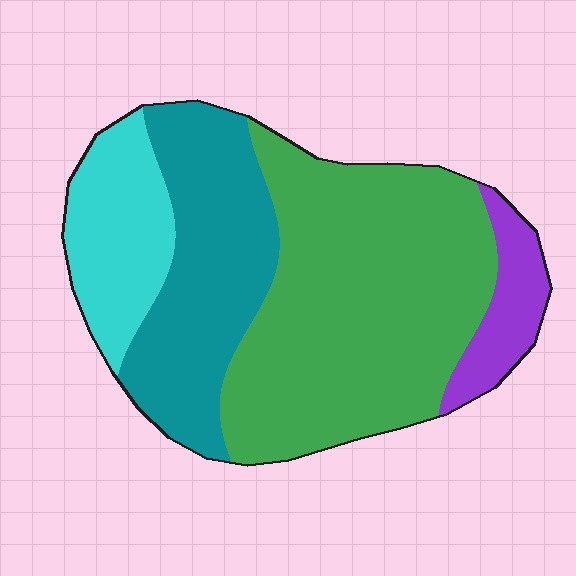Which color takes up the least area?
Purple, at roughly 10%.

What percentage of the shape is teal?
Teal covers about 25% of the shape.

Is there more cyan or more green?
Green.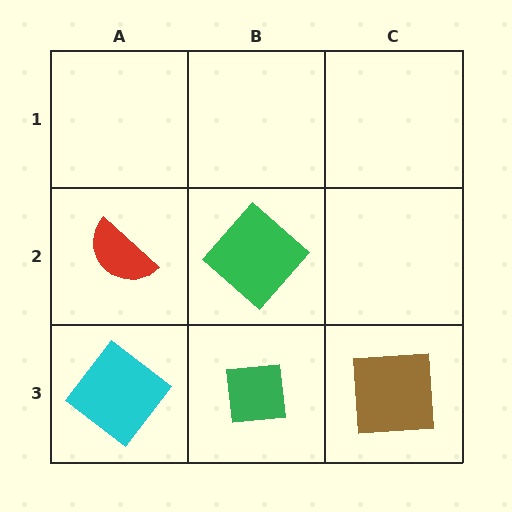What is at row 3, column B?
A green square.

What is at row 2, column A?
A red semicircle.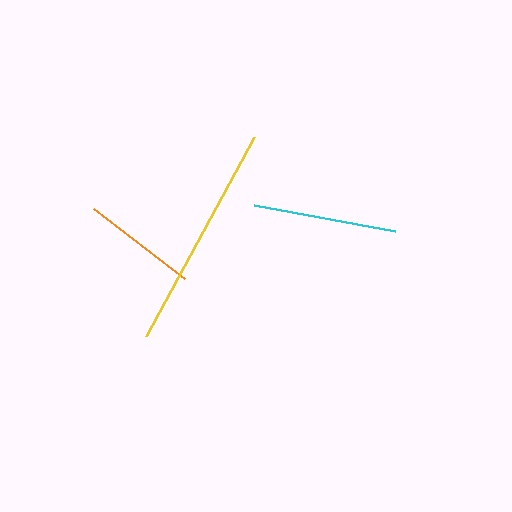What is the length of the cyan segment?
The cyan segment is approximately 144 pixels long.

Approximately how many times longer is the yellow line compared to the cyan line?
The yellow line is approximately 1.6 times the length of the cyan line.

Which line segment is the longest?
The yellow line is the longest at approximately 226 pixels.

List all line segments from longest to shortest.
From longest to shortest: yellow, cyan, orange.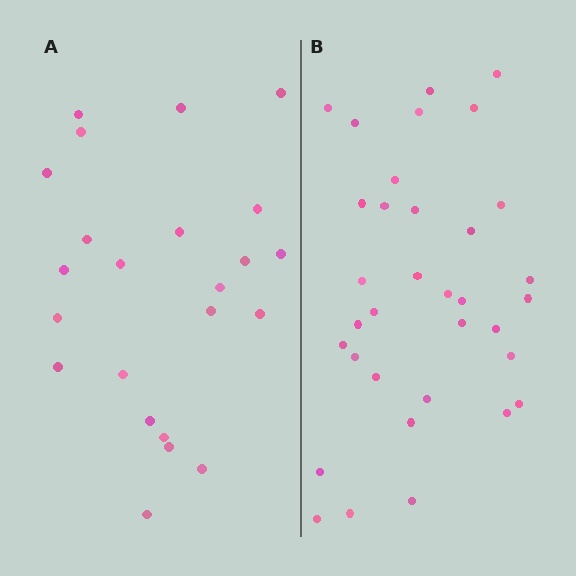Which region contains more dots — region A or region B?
Region B (the right region) has more dots.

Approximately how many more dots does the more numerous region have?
Region B has roughly 12 or so more dots than region A.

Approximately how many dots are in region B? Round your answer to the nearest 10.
About 30 dots. (The exact count is 34, which rounds to 30.)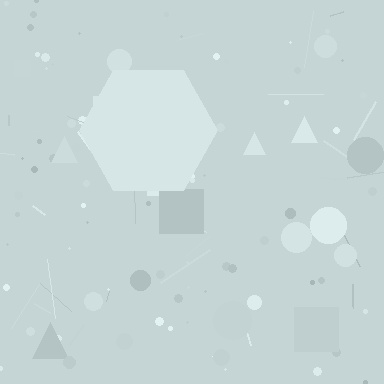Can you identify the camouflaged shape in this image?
The camouflaged shape is a hexagon.